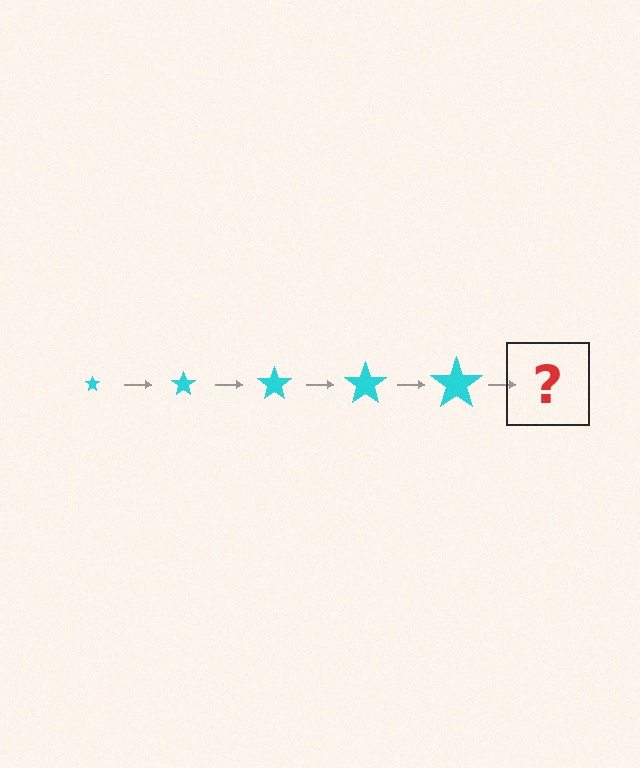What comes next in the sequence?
The next element should be a cyan star, larger than the previous one.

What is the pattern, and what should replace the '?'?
The pattern is that the star gets progressively larger each step. The '?' should be a cyan star, larger than the previous one.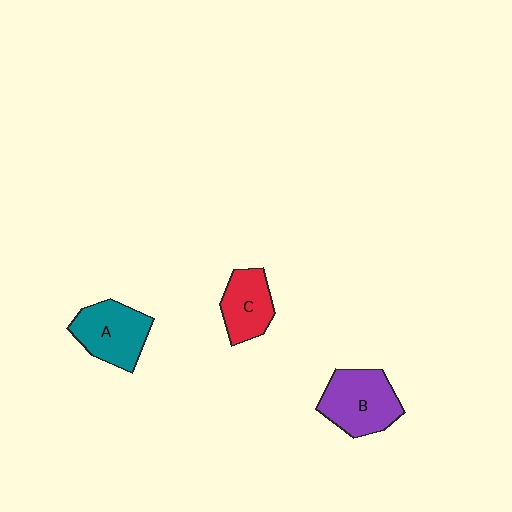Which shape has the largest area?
Shape B (purple).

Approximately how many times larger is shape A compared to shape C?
Approximately 1.3 times.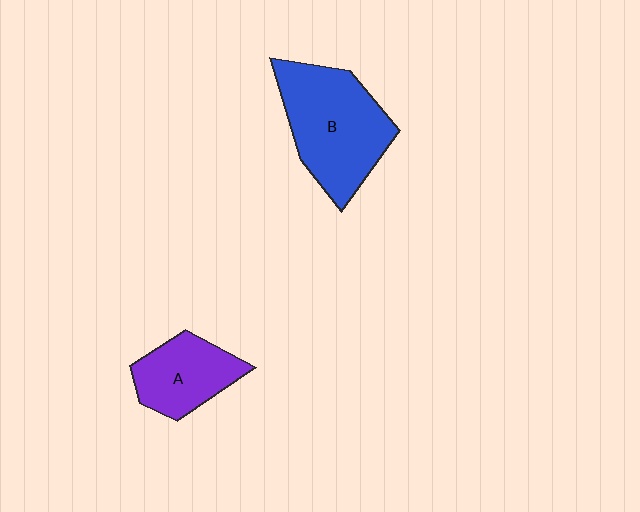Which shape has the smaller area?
Shape A (purple).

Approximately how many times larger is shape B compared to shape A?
Approximately 1.7 times.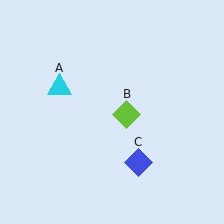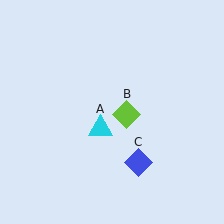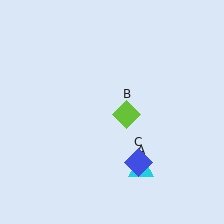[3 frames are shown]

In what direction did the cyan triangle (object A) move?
The cyan triangle (object A) moved down and to the right.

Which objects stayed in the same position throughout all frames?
Lime diamond (object B) and blue diamond (object C) remained stationary.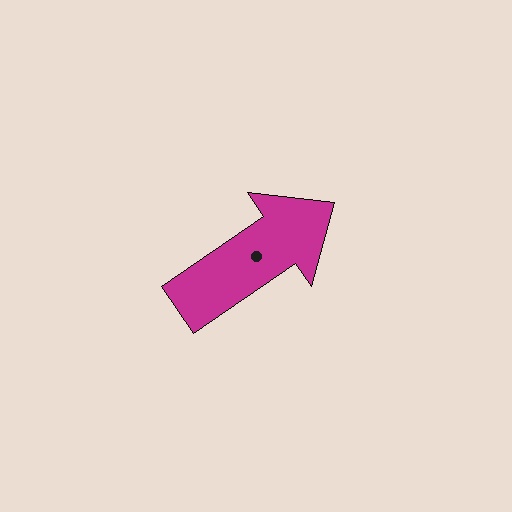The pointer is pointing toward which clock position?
Roughly 2 o'clock.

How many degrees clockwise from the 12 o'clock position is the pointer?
Approximately 56 degrees.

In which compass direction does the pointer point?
Northeast.